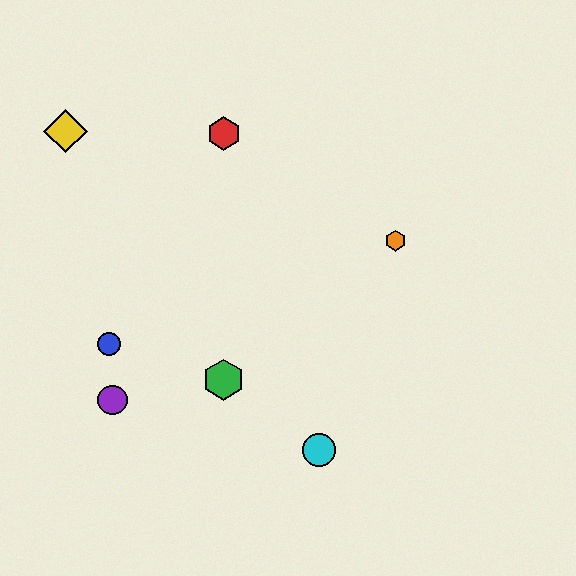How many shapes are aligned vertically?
2 shapes (the red hexagon, the green hexagon) are aligned vertically.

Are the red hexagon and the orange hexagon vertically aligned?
No, the red hexagon is at x≈224 and the orange hexagon is at x≈396.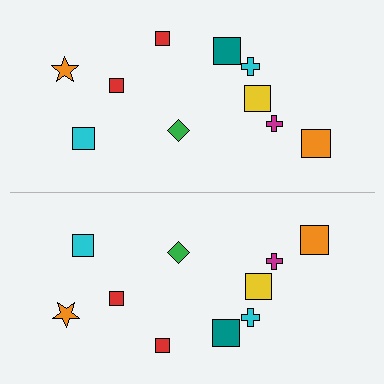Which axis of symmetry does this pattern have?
The pattern has a horizontal axis of symmetry running through the center of the image.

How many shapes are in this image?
There are 20 shapes in this image.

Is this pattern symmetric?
Yes, this pattern has bilateral (reflection) symmetry.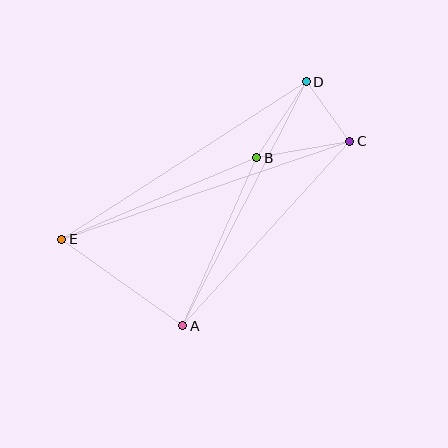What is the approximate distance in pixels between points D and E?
The distance between D and E is approximately 291 pixels.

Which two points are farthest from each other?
Points C and E are farthest from each other.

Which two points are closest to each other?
Points C and D are closest to each other.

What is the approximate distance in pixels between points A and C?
The distance between A and C is approximately 249 pixels.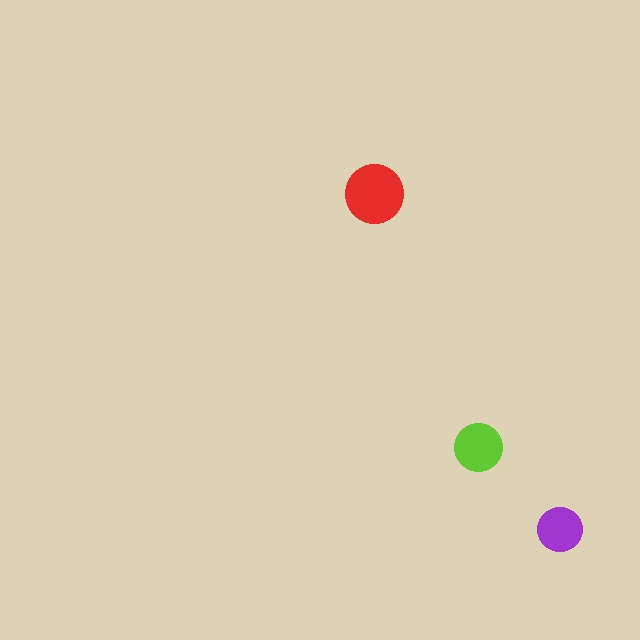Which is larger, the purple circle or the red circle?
The red one.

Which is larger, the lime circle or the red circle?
The red one.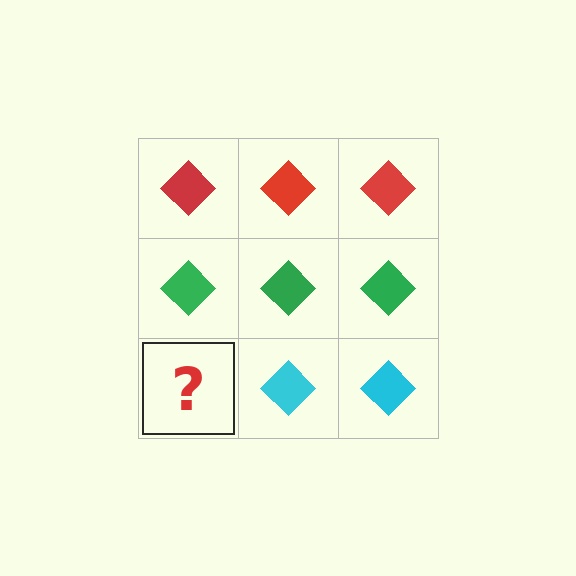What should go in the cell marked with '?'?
The missing cell should contain a cyan diamond.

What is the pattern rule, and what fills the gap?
The rule is that each row has a consistent color. The gap should be filled with a cyan diamond.